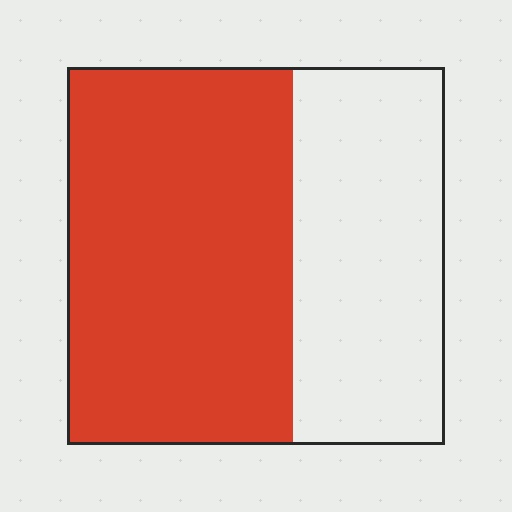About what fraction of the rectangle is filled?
About three fifths (3/5).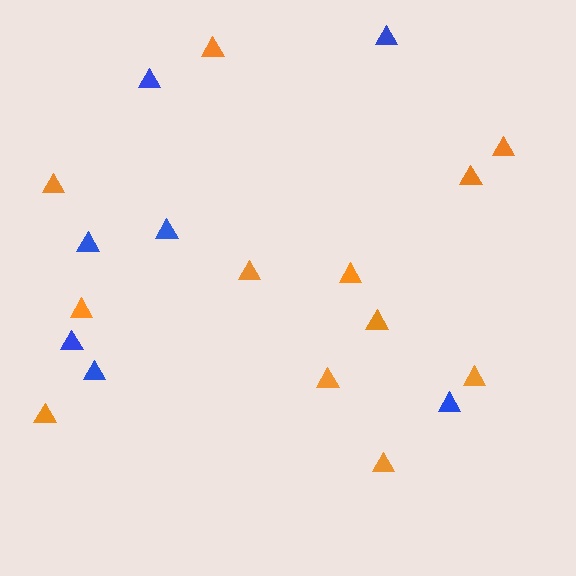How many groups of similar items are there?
There are 2 groups: one group of orange triangles (12) and one group of blue triangles (7).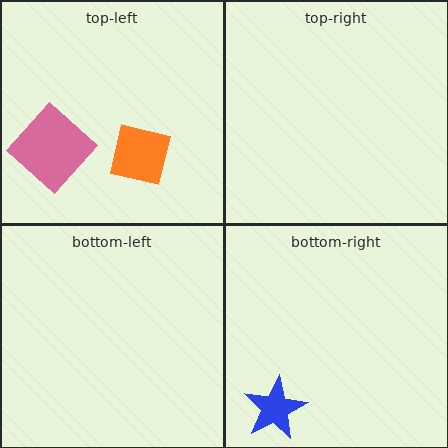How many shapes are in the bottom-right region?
1.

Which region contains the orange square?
The top-left region.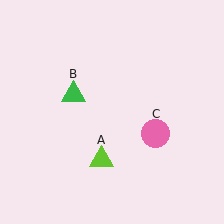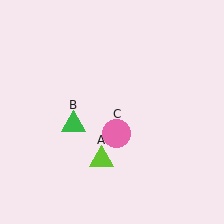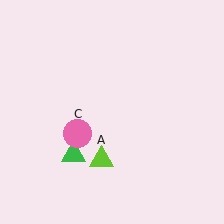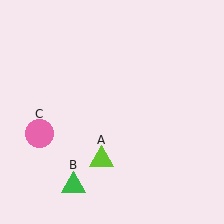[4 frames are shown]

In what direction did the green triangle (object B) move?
The green triangle (object B) moved down.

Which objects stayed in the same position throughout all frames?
Lime triangle (object A) remained stationary.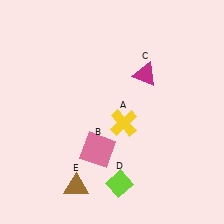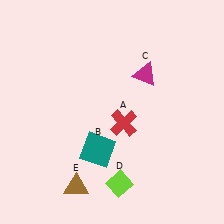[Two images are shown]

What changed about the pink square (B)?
In Image 1, B is pink. In Image 2, it changed to teal.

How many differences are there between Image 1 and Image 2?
There are 2 differences between the two images.